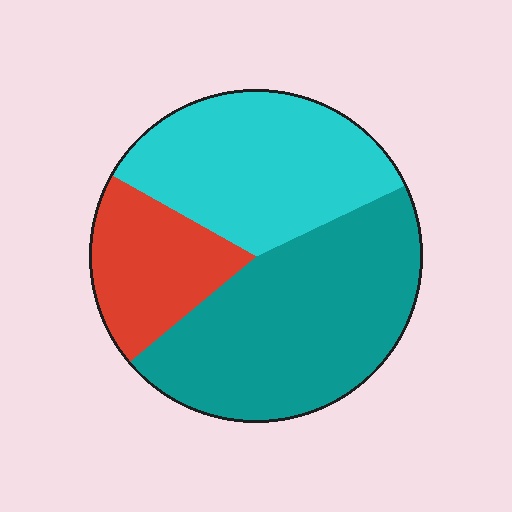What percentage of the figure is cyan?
Cyan takes up about one third (1/3) of the figure.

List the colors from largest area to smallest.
From largest to smallest: teal, cyan, red.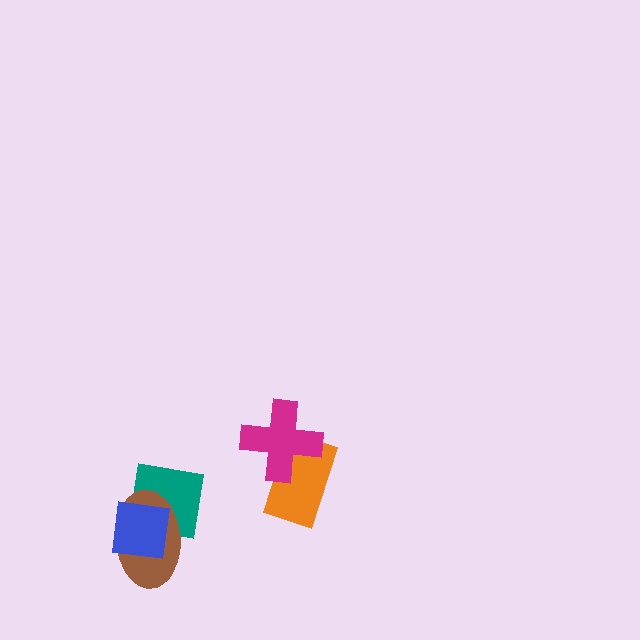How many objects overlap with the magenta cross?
1 object overlaps with the magenta cross.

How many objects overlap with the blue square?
2 objects overlap with the blue square.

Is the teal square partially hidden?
Yes, it is partially covered by another shape.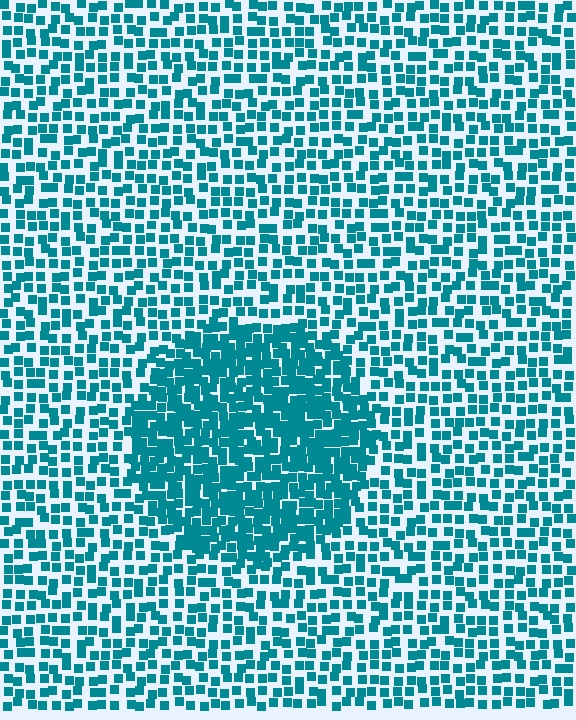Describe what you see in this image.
The image contains small teal elements arranged at two different densities. A circle-shaped region is visible where the elements are more densely packed than the surrounding area.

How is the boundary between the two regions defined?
The boundary is defined by a change in element density (approximately 2.0x ratio). All elements are the same color, size, and shape.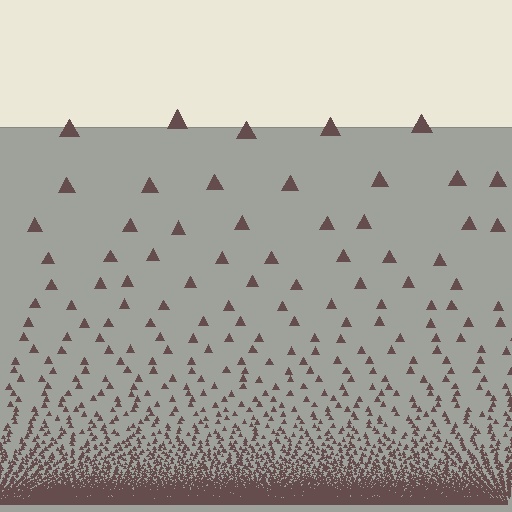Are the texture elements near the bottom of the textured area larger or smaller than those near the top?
Smaller. The gradient is inverted — elements near the bottom are smaller and denser.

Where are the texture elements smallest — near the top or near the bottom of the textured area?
Near the bottom.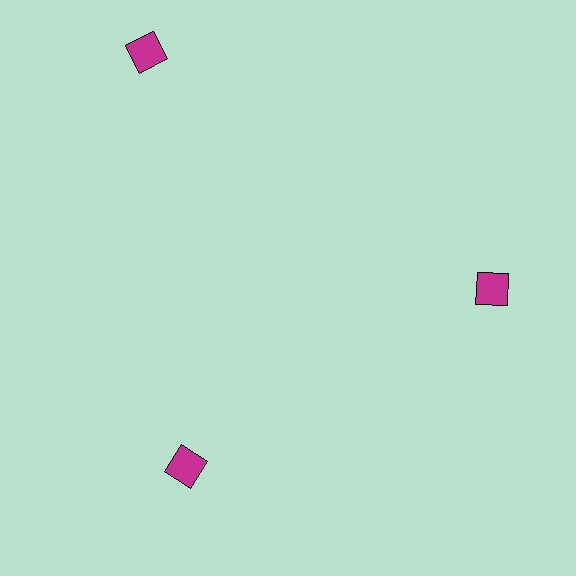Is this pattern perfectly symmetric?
No. The 3 magenta diamonds are arranged in a ring, but one element near the 11 o'clock position is pushed outward from the center, breaking the 3-fold rotational symmetry.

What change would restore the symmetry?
The symmetry would be restored by moving it inward, back onto the ring so that all 3 diamonds sit at equal angles and equal distance from the center.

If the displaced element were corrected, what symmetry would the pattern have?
It would have 3-fold rotational symmetry — the pattern would map onto itself every 120 degrees.